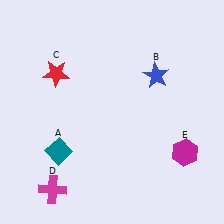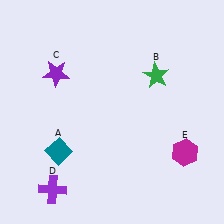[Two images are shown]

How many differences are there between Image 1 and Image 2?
There are 3 differences between the two images.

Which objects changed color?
B changed from blue to green. C changed from red to purple. D changed from magenta to purple.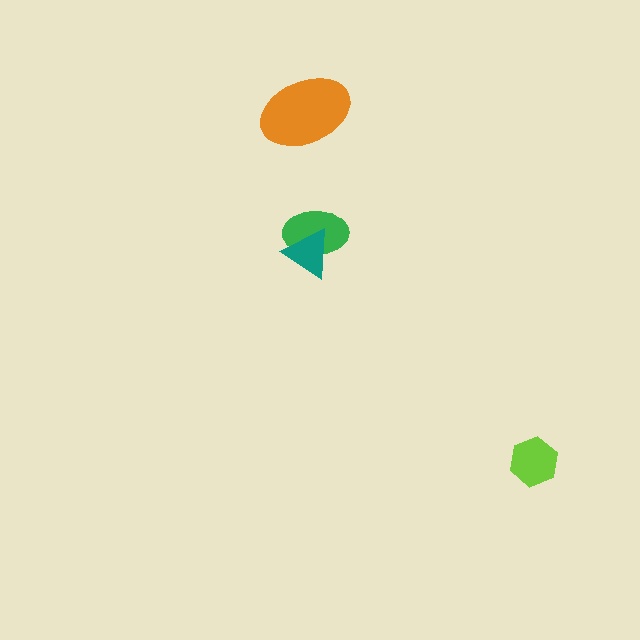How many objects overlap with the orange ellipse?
0 objects overlap with the orange ellipse.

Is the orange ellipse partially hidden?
No, no other shape covers it.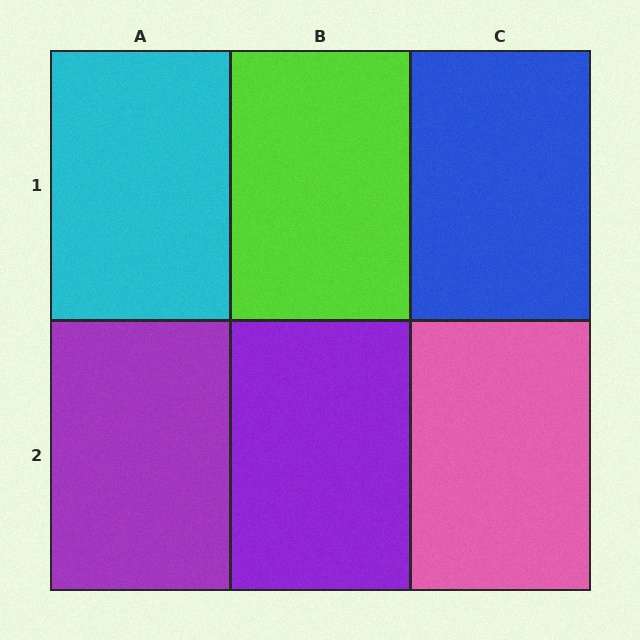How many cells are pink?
1 cell is pink.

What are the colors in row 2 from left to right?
Purple, purple, pink.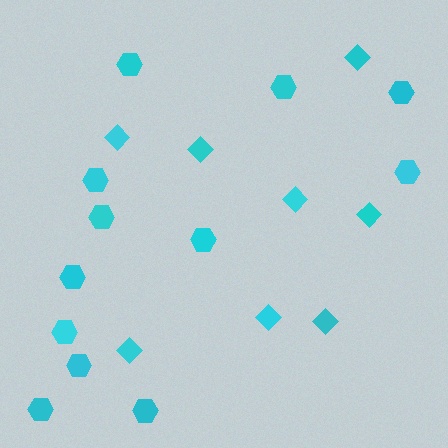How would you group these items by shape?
There are 2 groups: one group of hexagons (12) and one group of diamonds (8).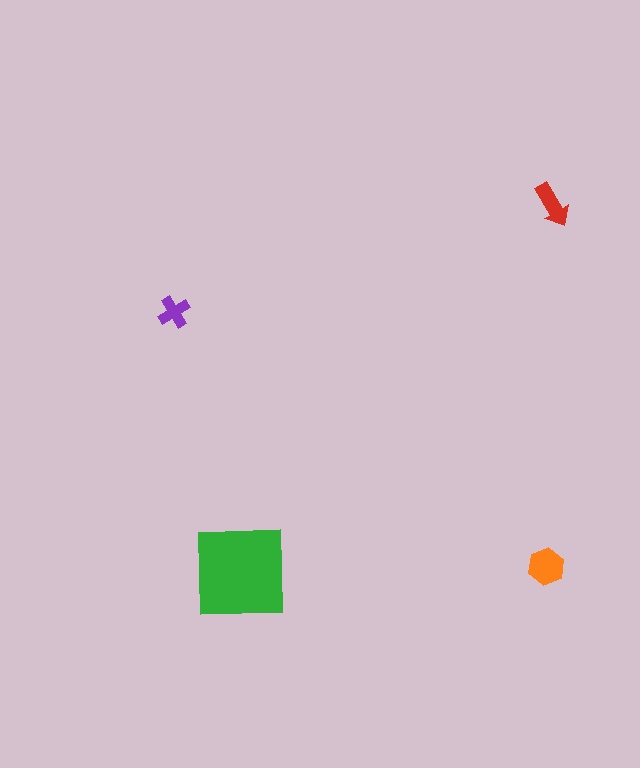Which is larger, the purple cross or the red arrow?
The red arrow.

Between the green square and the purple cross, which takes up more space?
The green square.